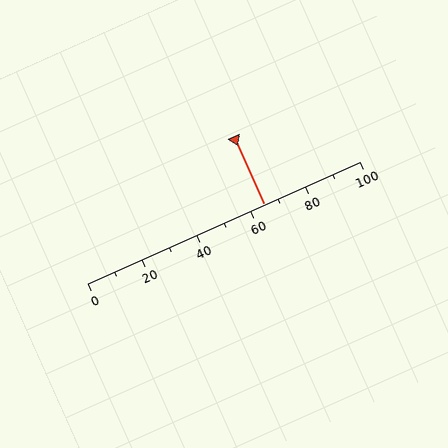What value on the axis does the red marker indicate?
The marker indicates approximately 65.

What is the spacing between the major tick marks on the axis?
The major ticks are spaced 20 apart.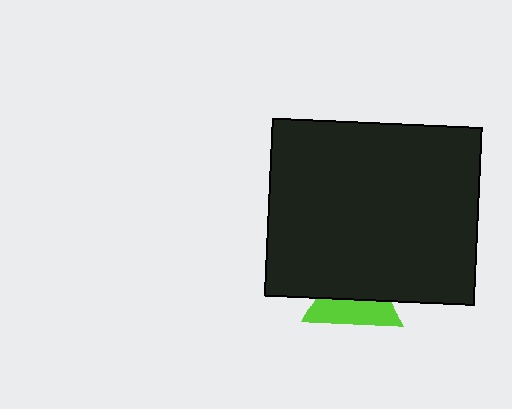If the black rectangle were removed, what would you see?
You would see the complete lime triangle.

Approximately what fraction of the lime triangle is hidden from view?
Roughly 53% of the lime triangle is hidden behind the black rectangle.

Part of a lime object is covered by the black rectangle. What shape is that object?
It is a triangle.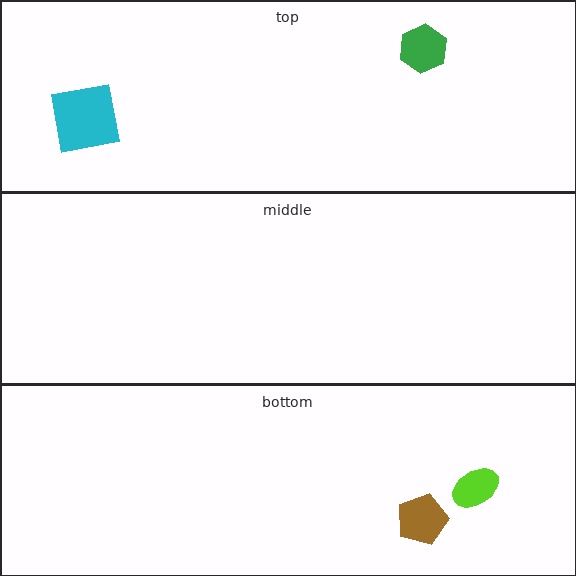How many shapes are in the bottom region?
2.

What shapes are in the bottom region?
The lime ellipse, the brown pentagon.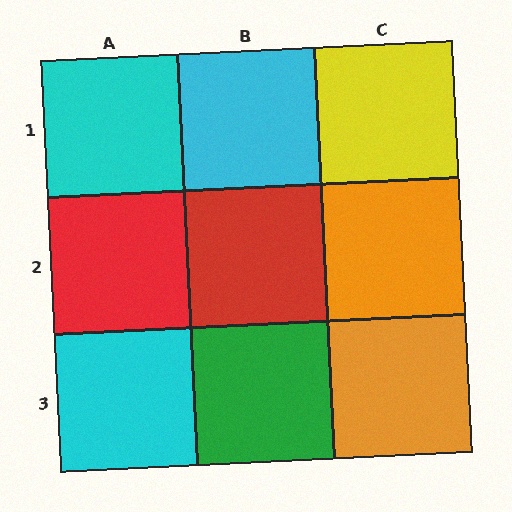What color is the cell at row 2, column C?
Orange.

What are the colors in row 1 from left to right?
Cyan, cyan, yellow.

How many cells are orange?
2 cells are orange.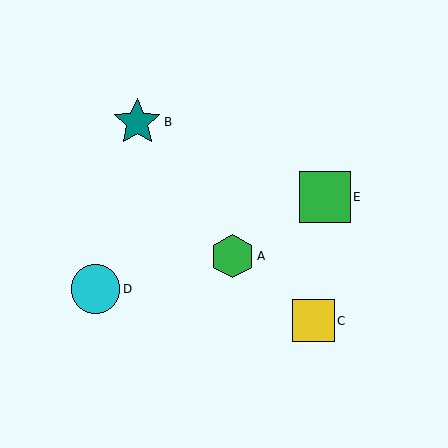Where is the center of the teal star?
The center of the teal star is at (137, 122).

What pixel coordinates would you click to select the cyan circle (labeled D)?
Click at (95, 289) to select the cyan circle D.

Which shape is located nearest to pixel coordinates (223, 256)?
The green hexagon (labeled A) at (232, 256) is nearest to that location.